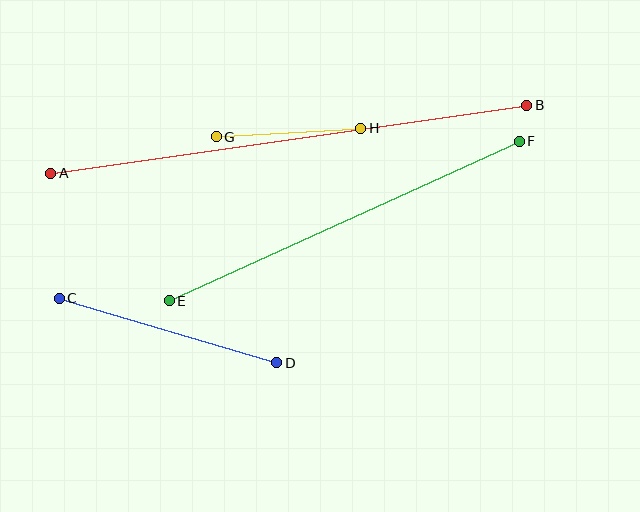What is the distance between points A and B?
The distance is approximately 481 pixels.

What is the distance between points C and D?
The distance is approximately 226 pixels.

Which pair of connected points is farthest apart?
Points A and B are farthest apart.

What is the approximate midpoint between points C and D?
The midpoint is at approximately (168, 330) pixels.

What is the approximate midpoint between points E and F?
The midpoint is at approximately (344, 221) pixels.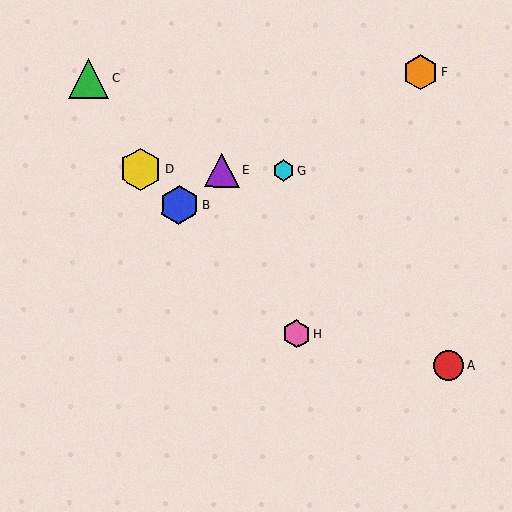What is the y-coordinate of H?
Object H is at y≈334.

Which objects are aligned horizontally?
Objects D, E, G are aligned horizontally.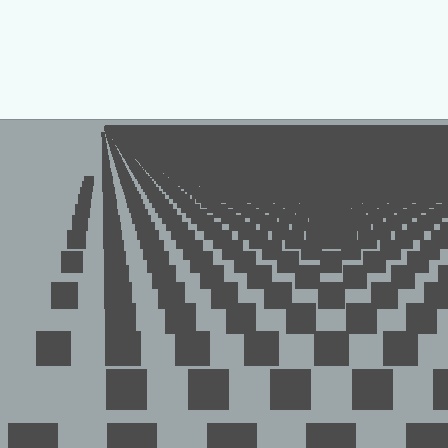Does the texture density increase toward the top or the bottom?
Density increases toward the top.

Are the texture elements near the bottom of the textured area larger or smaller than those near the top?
Larger. Near the bottom, elements are closer to the viewer and appear at a bigger on-screen size.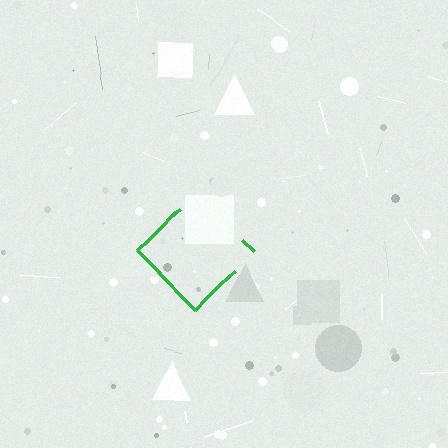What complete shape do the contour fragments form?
The contour fragments form a diamond.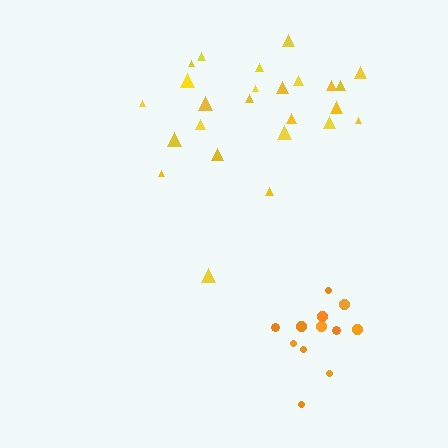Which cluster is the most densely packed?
Orange.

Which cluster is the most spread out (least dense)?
Yellow.